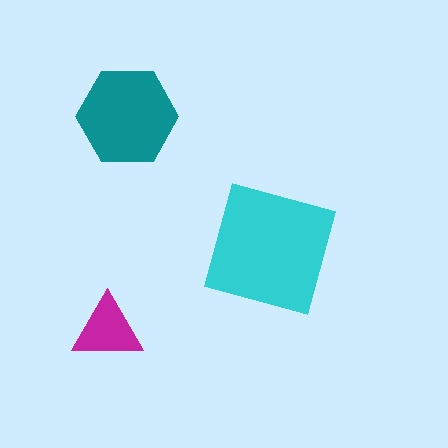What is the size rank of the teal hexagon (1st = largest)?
2nd.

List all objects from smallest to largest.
The magenta triangle, the teal hexagon, the cyan square.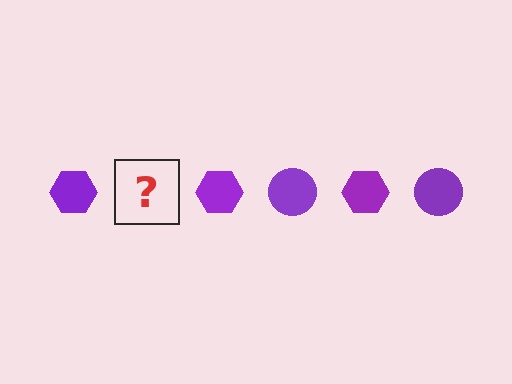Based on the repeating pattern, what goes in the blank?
The blank should be a purple circle.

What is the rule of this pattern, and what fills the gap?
The rule is that the pattern cycles through hexagon, circle shapes in purple. The gap should be filled with a purple circle.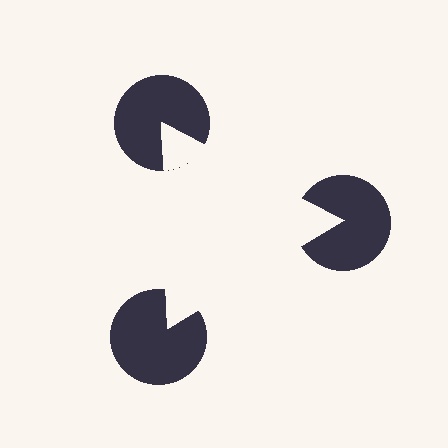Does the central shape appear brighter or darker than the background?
It typically appears slightly brighter than the background, even though no actual brightness change is drawn.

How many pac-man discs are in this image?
There are 3 — one at each vertex of the illusory triangle.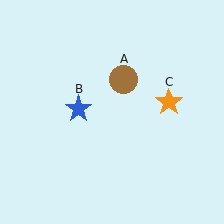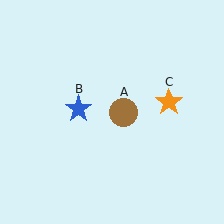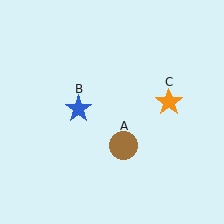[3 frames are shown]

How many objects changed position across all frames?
1 object changed position: brown circle (object A).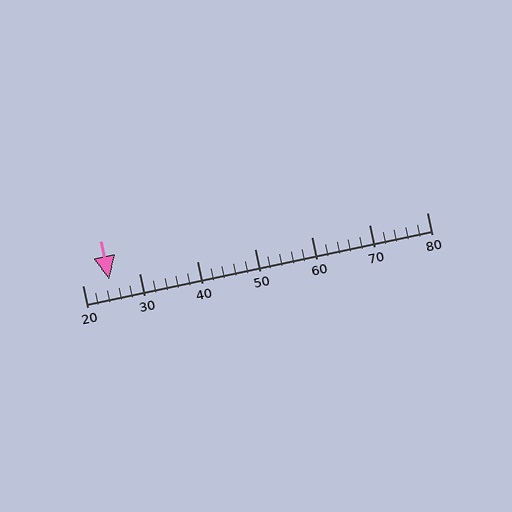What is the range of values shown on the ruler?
The ruler shows values from 20 to 80.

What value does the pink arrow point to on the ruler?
The pink arrow points to approximately 25.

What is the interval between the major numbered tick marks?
The major tick marks are spaced 10 units apart.